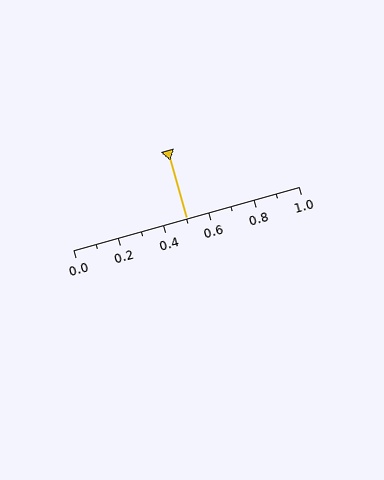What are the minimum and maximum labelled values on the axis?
The axis runs from 0.0 to 1.0.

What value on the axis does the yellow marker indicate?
The marker indicates approximately 0.5.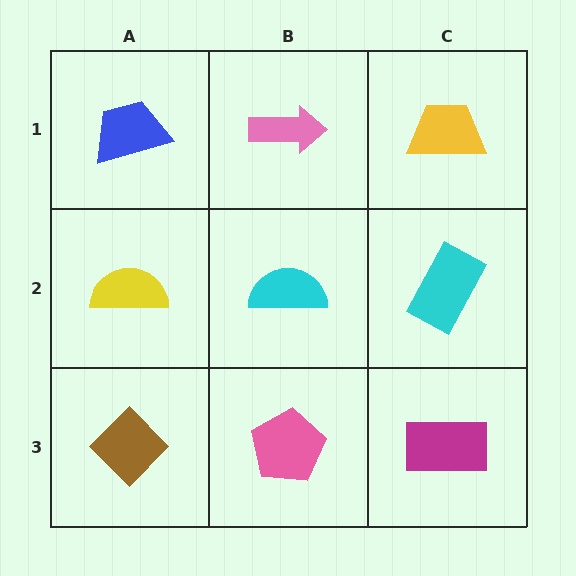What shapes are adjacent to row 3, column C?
A cyan rectangle (row 2, column C), a pink pentagon (row 3, column B).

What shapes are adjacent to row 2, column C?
A yellow trapezoid (row 1, column C), a magenta rectangle (row 3, column C), a cyan semicircle (row 2, column B).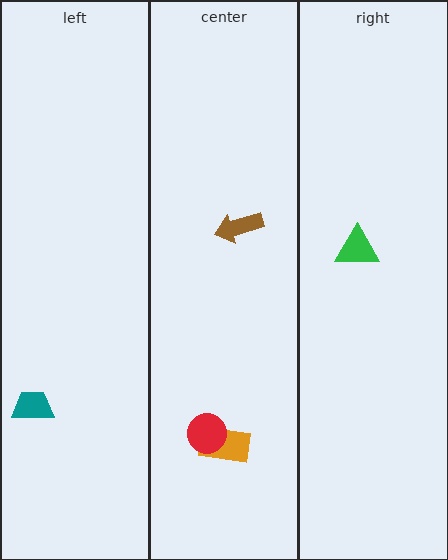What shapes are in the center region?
The orange rectangle, the red circle, the brown arrow.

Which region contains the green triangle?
The right region.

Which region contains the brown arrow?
The center region.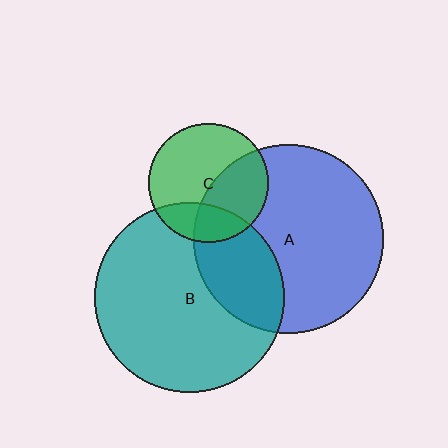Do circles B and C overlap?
Yes.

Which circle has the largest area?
Circle B (teal).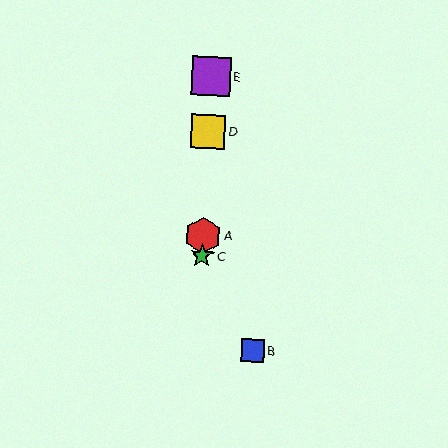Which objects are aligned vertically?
Objects A, C, D, E are aligned vertically.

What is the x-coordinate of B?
Object B is at x≈253.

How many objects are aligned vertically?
4 objects (A, C, D, E) are aligned vertically.